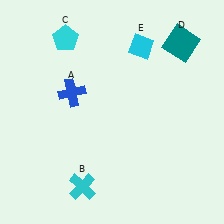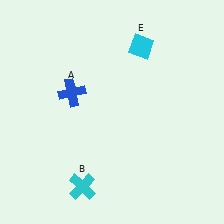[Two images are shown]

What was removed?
The cyan pentagon (C), the teal square (D) were removed in Image 2.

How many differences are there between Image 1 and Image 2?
There are 2 differences between the two images.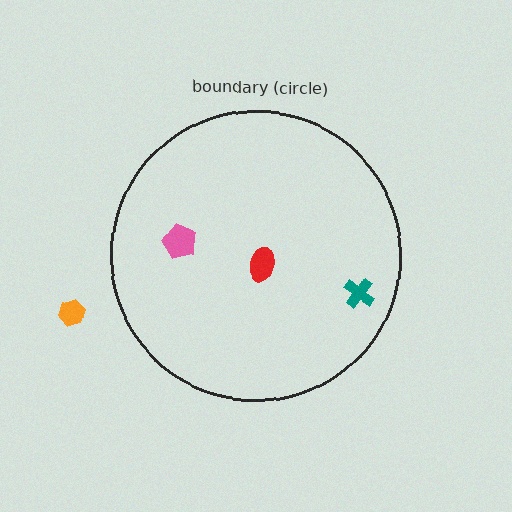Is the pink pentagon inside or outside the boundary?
Inside.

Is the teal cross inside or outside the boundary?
Inside.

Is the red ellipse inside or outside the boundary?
Inside.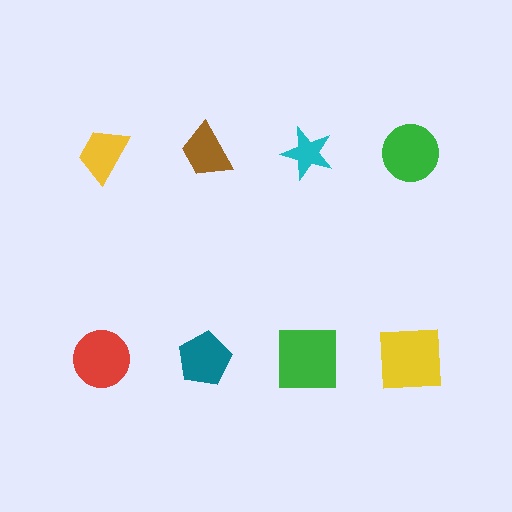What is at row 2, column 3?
A green square.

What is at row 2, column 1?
A red circle.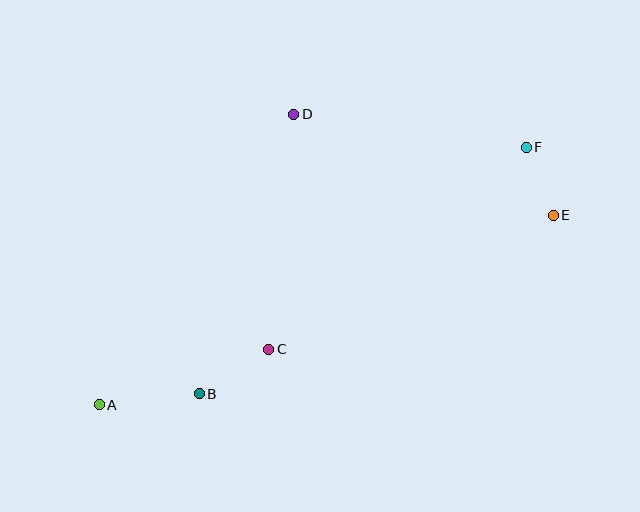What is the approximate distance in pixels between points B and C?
The distance between B and C is approximately 82 pixels.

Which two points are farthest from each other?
Points A and F are farthest from each other.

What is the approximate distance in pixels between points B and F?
The distance between B and F is approximately 410 pixels.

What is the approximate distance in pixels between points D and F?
The distance between D and F is approximately 235 pixels.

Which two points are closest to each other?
Points E and F are closest to each other.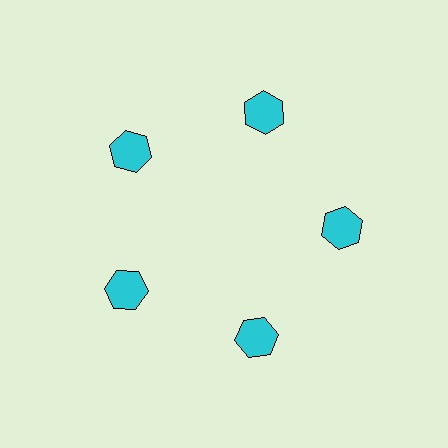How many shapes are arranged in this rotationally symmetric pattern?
There are 5 shapes, arranged in 5 groups of 1.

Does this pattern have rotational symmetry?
Yes, this pattern has 5-fold rotational symmetry. It looks the same after rotating 72 degrees around the center.